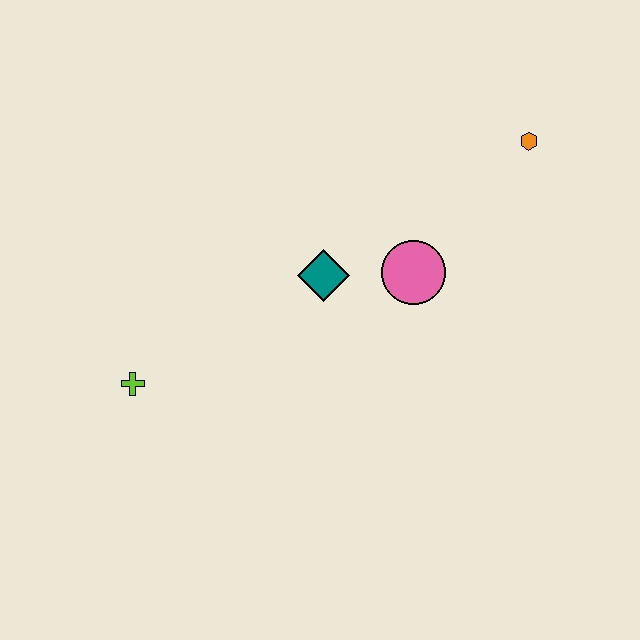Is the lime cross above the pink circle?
No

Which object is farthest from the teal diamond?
The orange hexagon is farthest from the teal diamond.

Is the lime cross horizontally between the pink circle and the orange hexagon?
No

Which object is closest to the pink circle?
The teal diamond is closest to the pink circle.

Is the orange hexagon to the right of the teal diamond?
Yes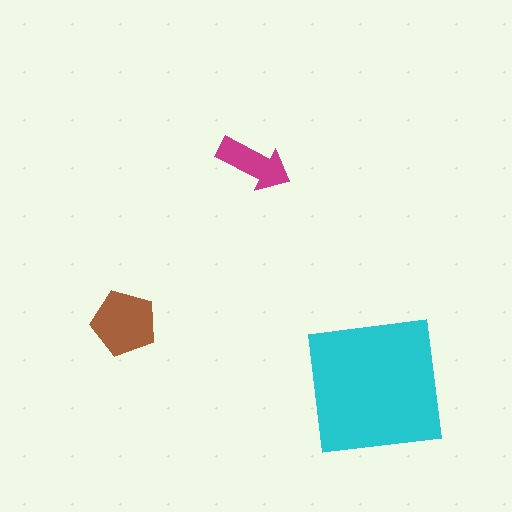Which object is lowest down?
The cyan square is bottommost.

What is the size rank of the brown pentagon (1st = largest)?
2nd.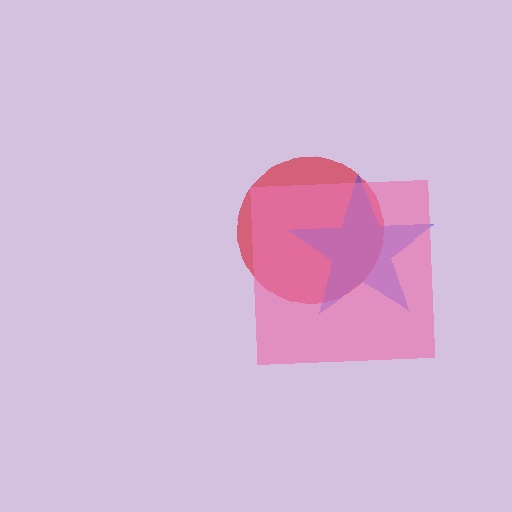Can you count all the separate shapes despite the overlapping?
Yes, there are 3 separate shapes.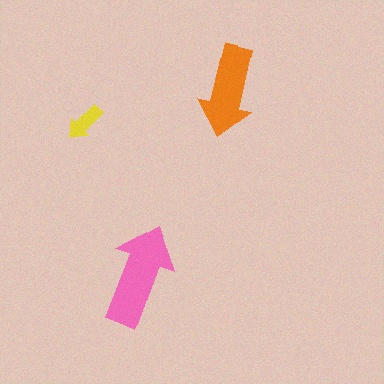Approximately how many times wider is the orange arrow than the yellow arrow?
About 2.5 times wider.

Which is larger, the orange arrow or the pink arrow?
The pink one.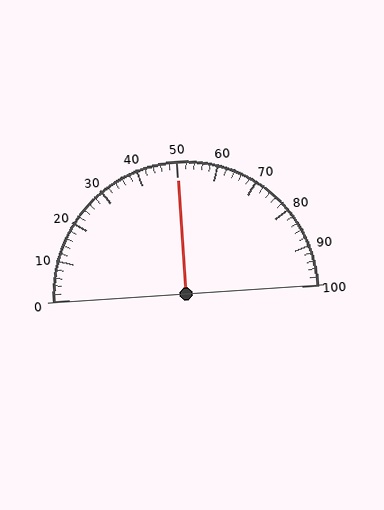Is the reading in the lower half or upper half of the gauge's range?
The reading is in the upper half of the range (0 to 100).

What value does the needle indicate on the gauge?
The needle indicates approximately 50.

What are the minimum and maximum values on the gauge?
The gauge ranges from 0 to 100.